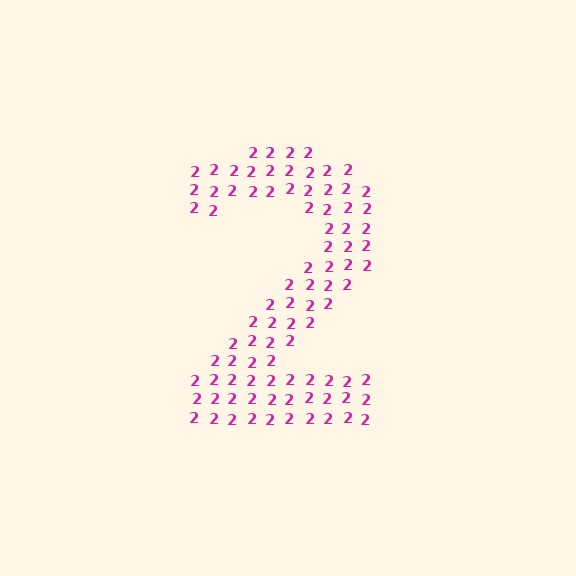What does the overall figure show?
The overall figure shows the digit 2.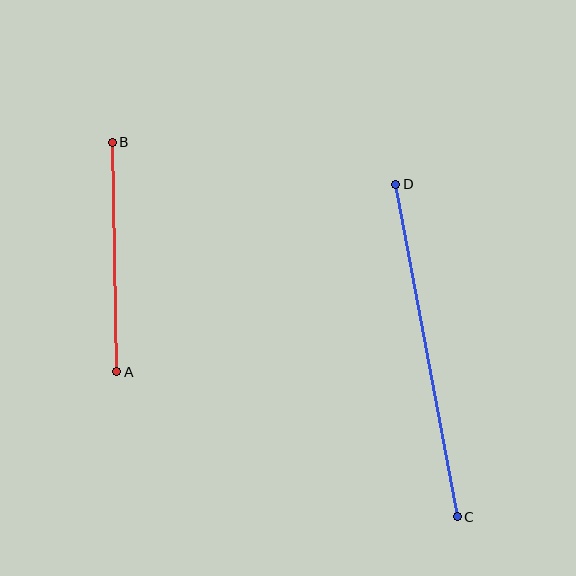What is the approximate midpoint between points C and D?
The midpoint is at approximately (427, 350) pixels.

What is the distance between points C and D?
The distance is approximately 339 pixels.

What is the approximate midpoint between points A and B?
The midpoint is at approximately (115, 257) pixels.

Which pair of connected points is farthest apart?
Points C and D are farthest apart.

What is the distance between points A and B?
The distance is approximately 229 pixels.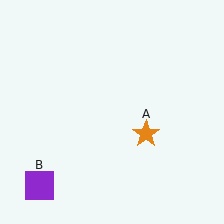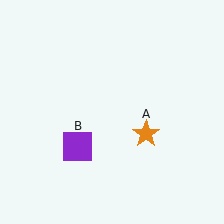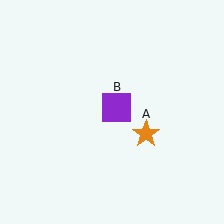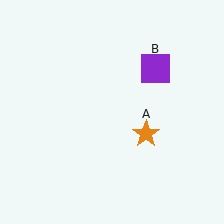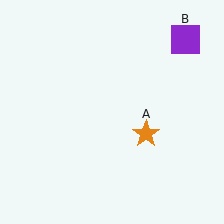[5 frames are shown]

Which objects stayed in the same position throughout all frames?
Orange star (object A) remained stationary.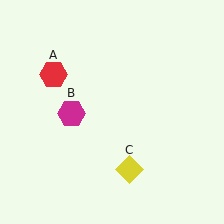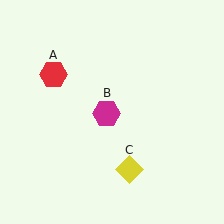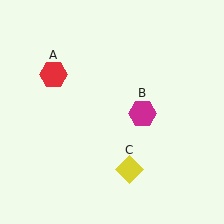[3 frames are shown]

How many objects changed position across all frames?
1 object changed position: magenta hexagon (object B).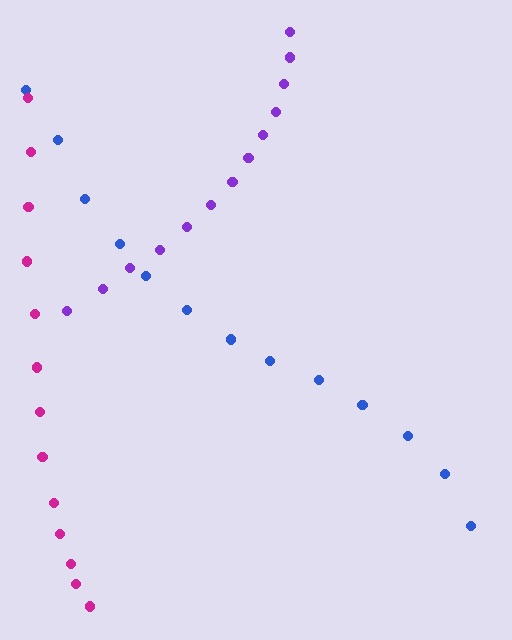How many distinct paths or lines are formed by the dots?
There are 3 distinct paths.